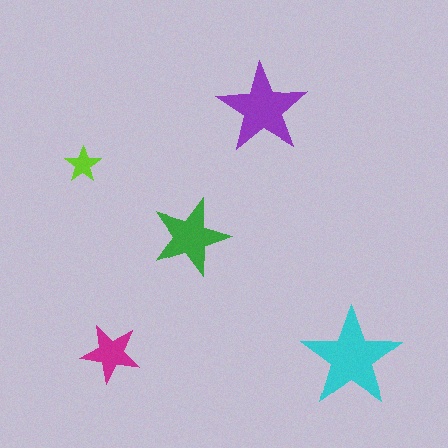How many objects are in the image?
There are 5 objects in the image.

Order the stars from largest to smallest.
the cyan one, the purple one, the green one, the magenta one, the lime one.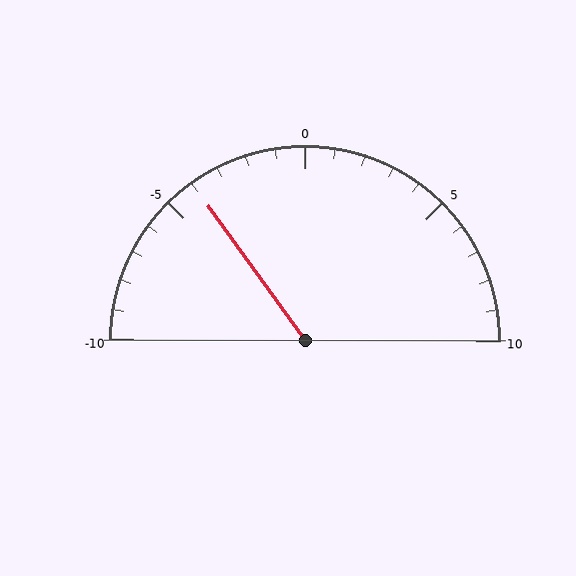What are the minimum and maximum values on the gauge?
The gauge ranges from -10 to 10.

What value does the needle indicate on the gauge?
The needle indicates approximately -4.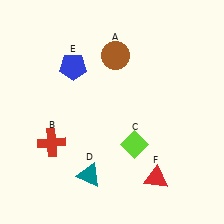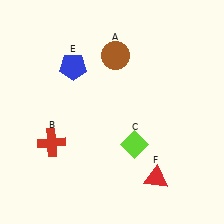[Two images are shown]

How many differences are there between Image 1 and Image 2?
There is 1 difference between the two images.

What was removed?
The teal triangle (D) was removed in Image 2.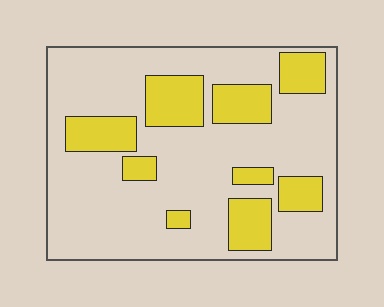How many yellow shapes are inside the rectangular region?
9.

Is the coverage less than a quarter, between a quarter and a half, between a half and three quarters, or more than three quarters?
Between a quarter and a half.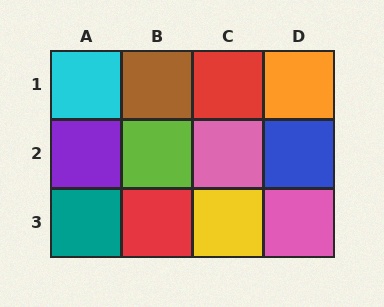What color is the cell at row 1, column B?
Brown.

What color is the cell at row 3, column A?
Teal.